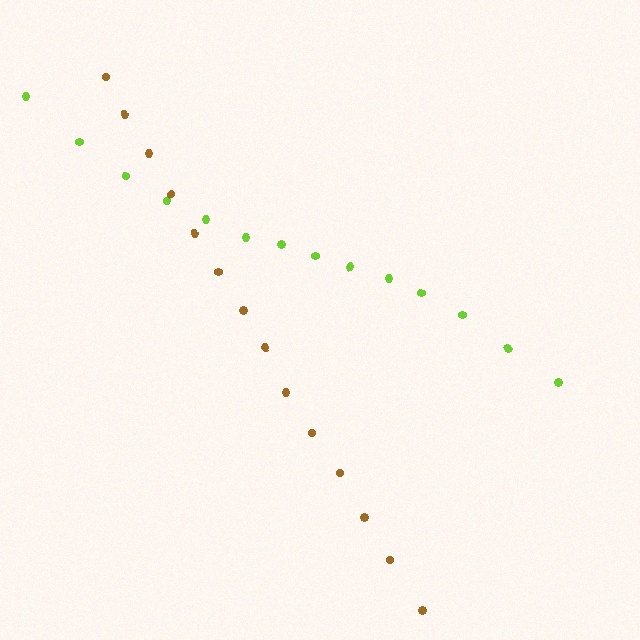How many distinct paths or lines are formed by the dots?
There are 2 distinct paths.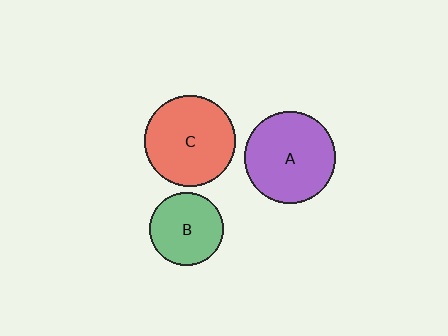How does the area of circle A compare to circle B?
Approximately 1.6 times.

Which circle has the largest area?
Circle A (purple).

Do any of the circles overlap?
No, none of the circles overlap.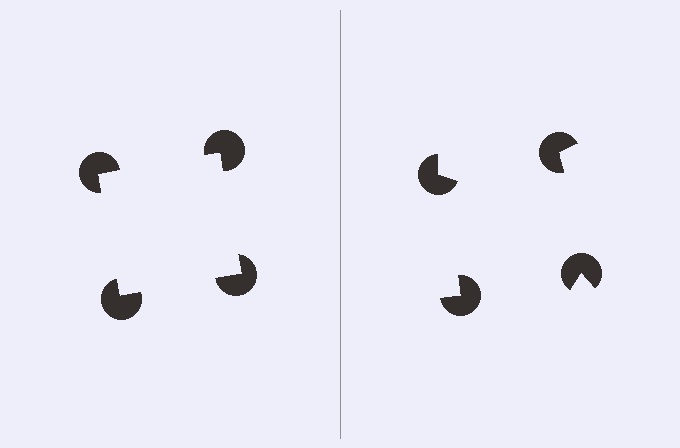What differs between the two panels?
The pac-man discs are positioned identically on both sides; only the wedge orientations differ. On the left they align to a square; on the right they are misaligned.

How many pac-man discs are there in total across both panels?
8 — 4 on each side.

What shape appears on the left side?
An illusory square.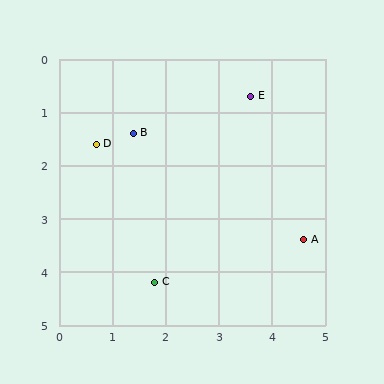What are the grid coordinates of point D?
Point D is at approximately (0.7, 1.6).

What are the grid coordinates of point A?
Point A is at approximately (4.6, 3.4).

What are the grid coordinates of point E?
Point E is at approximately (3.6, 0.7).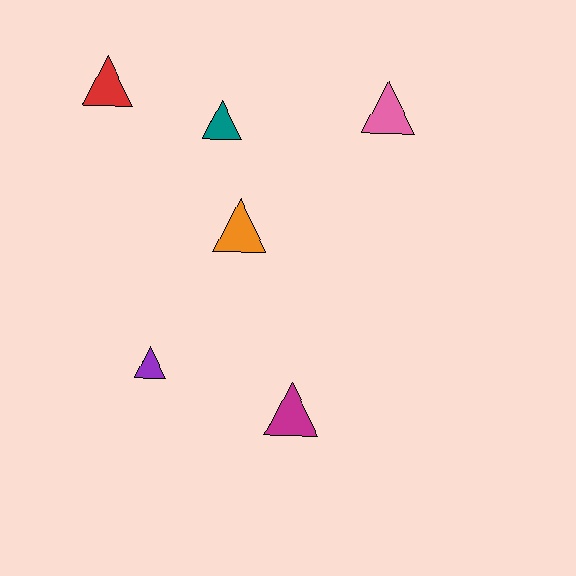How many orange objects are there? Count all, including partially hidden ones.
There is 1 orange object.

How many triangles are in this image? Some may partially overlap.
There are 6 triangles.